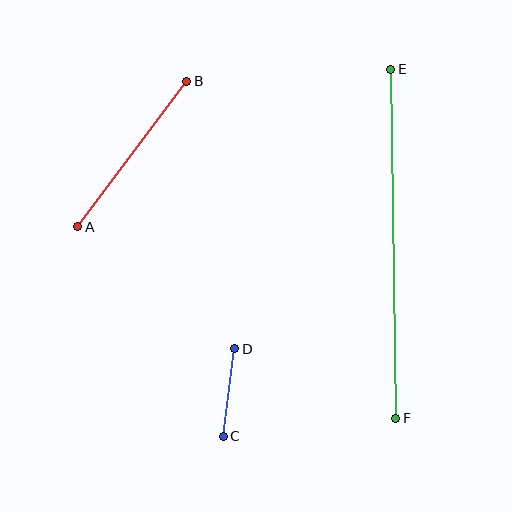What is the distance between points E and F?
The distance is approximately 349 pixels.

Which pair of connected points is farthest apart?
Points E and F are farthest apart.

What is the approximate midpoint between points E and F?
The midpoint is at approximately (393, 244) pixels.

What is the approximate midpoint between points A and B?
The midpoint is at approximately (132, 154) pixels.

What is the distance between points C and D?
The distance is approximately 88 pixels.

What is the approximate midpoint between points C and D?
The midpoint is at approximately (229, 393) pixels.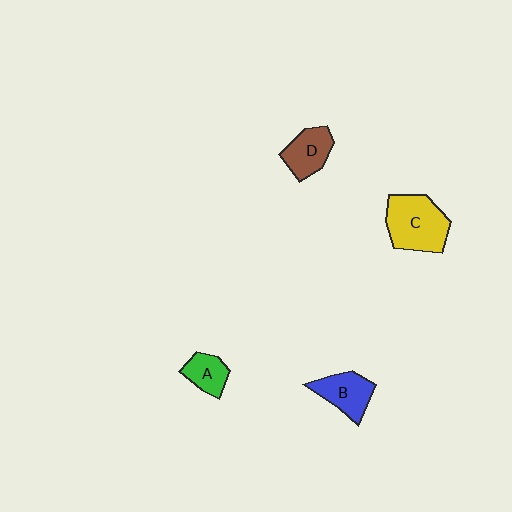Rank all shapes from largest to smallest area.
From largest to smallest: C (yellow), B (blue), D (brown), A (green).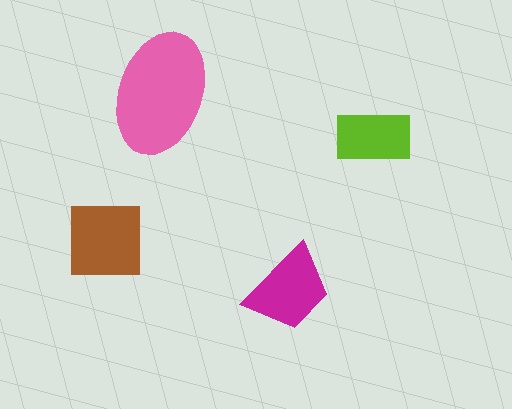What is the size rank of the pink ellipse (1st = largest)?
1st.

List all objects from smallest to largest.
The lime rectangle, the magenta trapezoid, the brown square, the pink ellipse.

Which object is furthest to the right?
The lime rectangle is rightmost.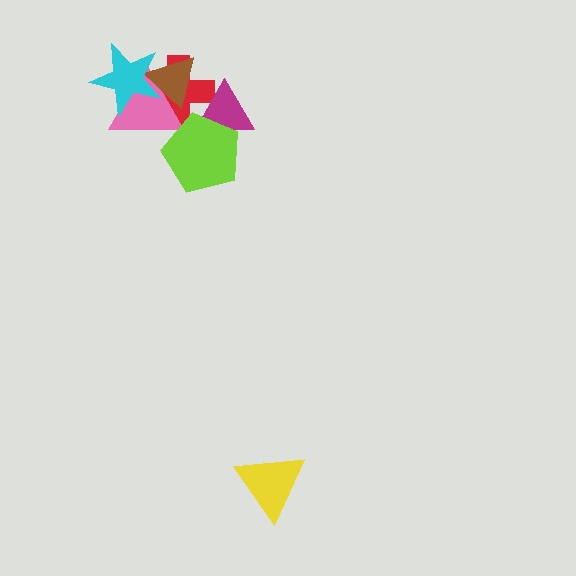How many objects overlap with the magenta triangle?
2 objects overlap with the magenta triangle.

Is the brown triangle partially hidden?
Yes, it is partially covered by another shape.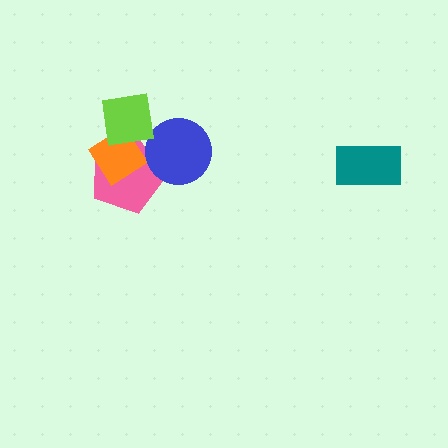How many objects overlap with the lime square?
2 objects overlap with the lime square.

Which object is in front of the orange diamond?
The lime square is in front of the orange diamond.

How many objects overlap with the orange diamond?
2 objects overlap with the orange diamond.